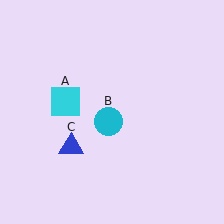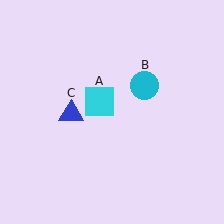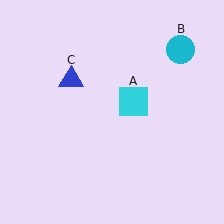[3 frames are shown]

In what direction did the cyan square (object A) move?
The cyan square (object A) moved right.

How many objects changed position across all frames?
3 objects changed position: cyan square (object A), cyan circle (object B), blue triangle (object C).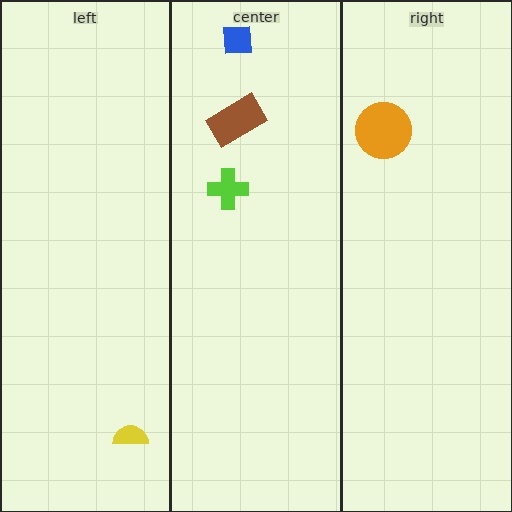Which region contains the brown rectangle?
The center region.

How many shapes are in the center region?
3.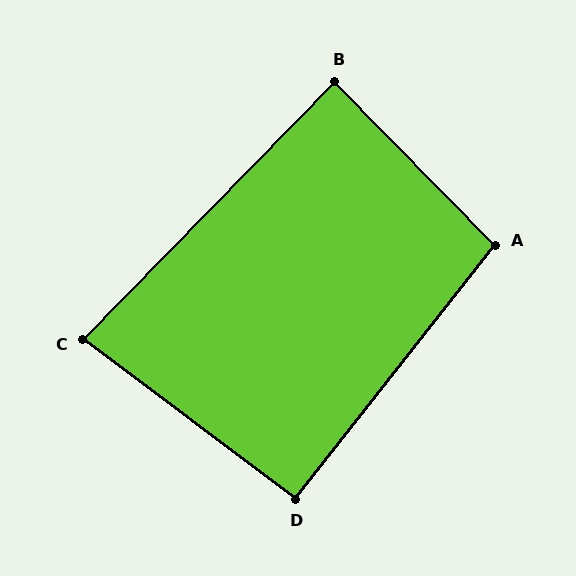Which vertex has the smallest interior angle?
C, at approximately 83 degrees.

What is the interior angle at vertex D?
Approximately 91 degrees (approximately right).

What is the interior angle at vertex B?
Approximately 89 degrees (approximately right).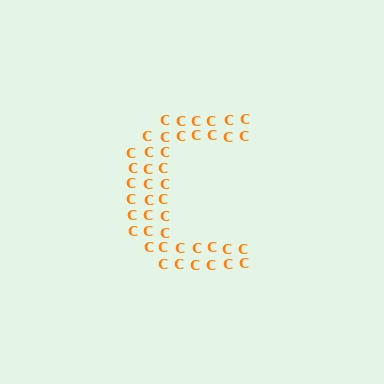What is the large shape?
The large shape is the letter C.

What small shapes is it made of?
It is made of small letter C's.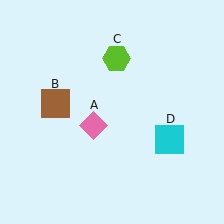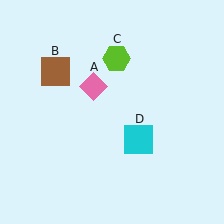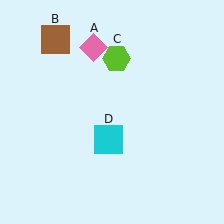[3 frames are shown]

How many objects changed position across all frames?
3 objects changed position: pink diamond (object A), brown square (object B), cyan square (object D).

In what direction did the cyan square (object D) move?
The cyan square (object D) moved left.